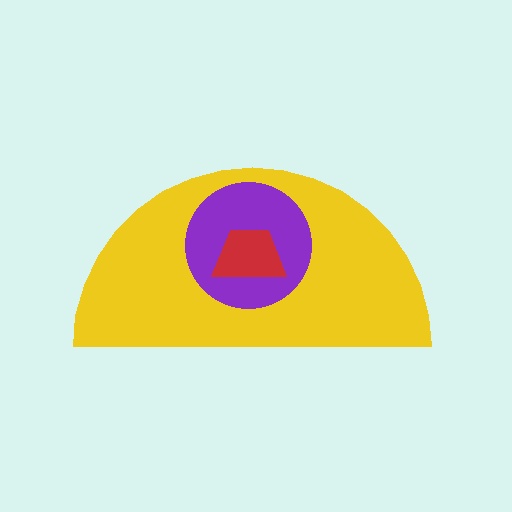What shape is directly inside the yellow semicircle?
The purple circle.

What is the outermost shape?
The yellow semicircle.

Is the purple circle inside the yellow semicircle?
Yes.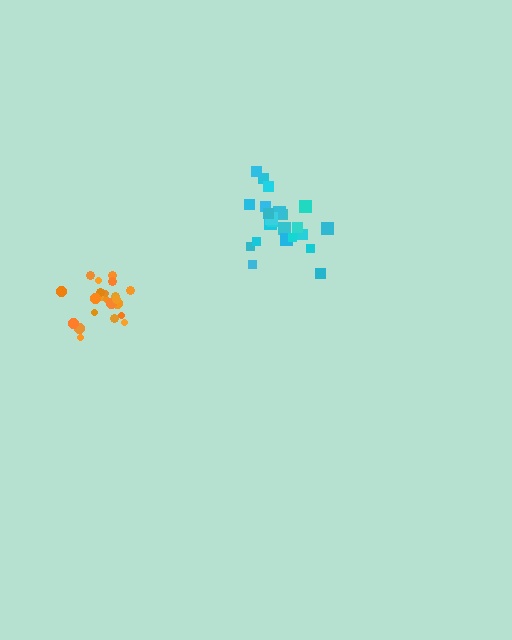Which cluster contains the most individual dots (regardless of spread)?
Cyan (23).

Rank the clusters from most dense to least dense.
orange, cyan.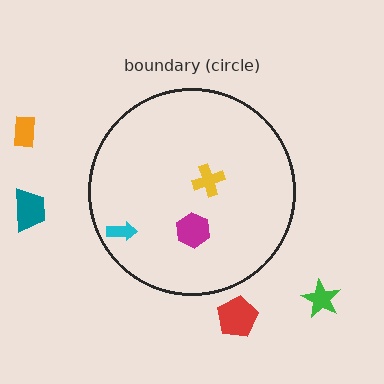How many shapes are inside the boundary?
3 inside, 4 outside.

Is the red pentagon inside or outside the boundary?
Outside.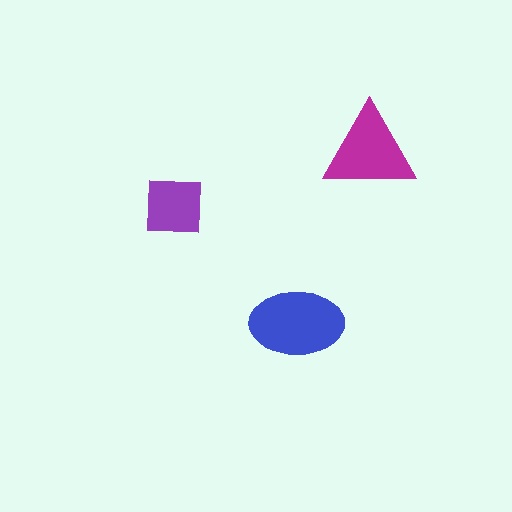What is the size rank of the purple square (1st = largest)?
3rd.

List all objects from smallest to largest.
The purple square, the magenta triangle, the blue ellipse.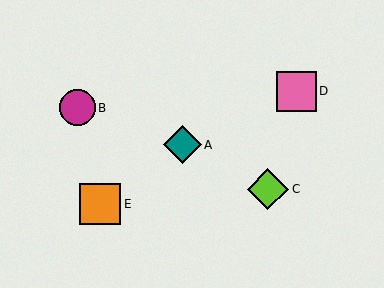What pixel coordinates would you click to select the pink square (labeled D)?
Click at (296, 91) to select the pink square D.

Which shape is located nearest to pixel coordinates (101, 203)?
The orange square (labeled E) at (100, 204) is nearest to that location.